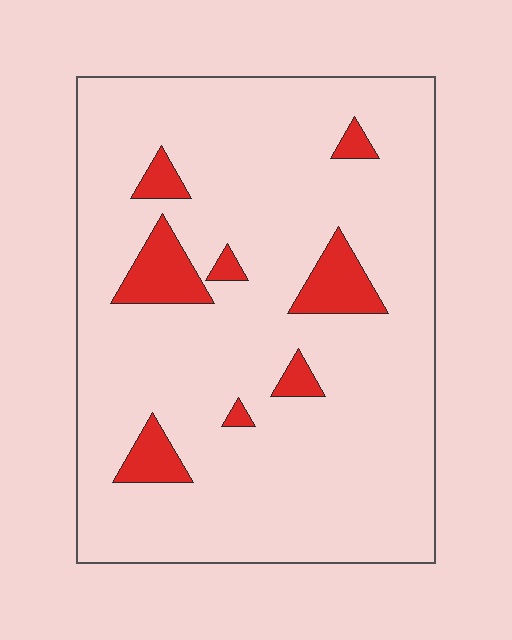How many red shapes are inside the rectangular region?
8.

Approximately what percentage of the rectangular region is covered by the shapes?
Approximately 10%.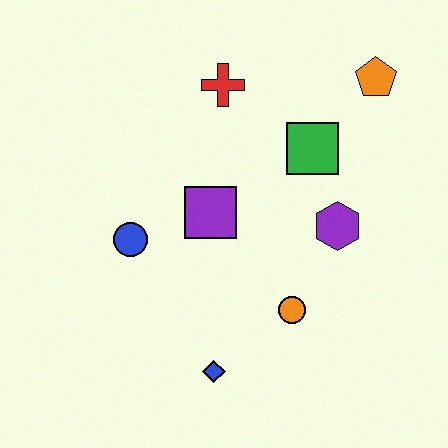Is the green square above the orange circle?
Yes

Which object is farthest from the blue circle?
The orange pentagon is farthest from the blue circle.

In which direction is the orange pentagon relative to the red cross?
The orange pentagon is to the right of the red cross.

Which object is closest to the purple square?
The blue circle is closest to the purple square.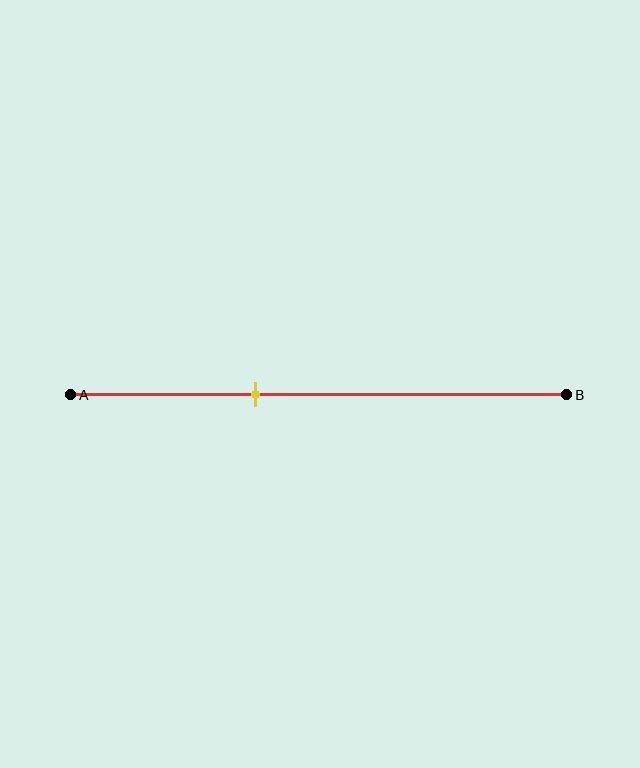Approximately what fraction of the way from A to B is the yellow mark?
The yellow mark is approximately 35% of the way from A to B.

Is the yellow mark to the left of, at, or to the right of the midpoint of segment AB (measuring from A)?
The yellow mark is to the left of the midpoint of segment AB.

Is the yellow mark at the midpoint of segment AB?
No, the mark is at about 35% from A, not at the 50% midpoint.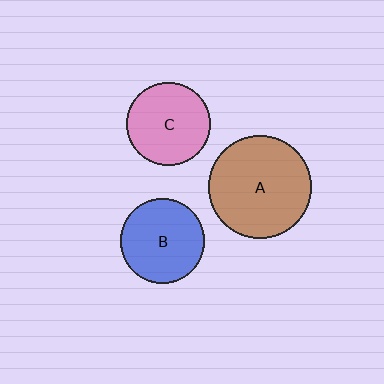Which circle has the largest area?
Circle A (brown).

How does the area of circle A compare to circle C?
Approximately 1.5 times.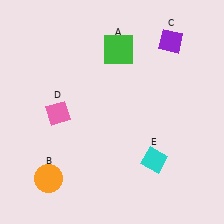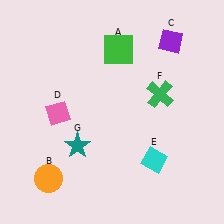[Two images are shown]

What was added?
A green cross (F), a teal star (G) were added in Image 2.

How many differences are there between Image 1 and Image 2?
There are 2 differences between the two images.